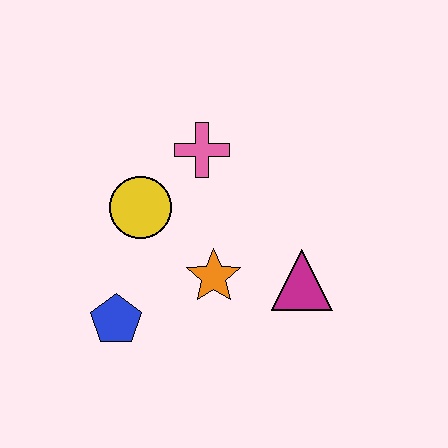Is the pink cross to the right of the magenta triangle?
No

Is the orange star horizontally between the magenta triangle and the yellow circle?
Yes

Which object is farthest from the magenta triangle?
The blue pentagon is farthest from the magenta triangle.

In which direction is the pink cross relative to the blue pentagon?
The pink cross is above the blue pentagon.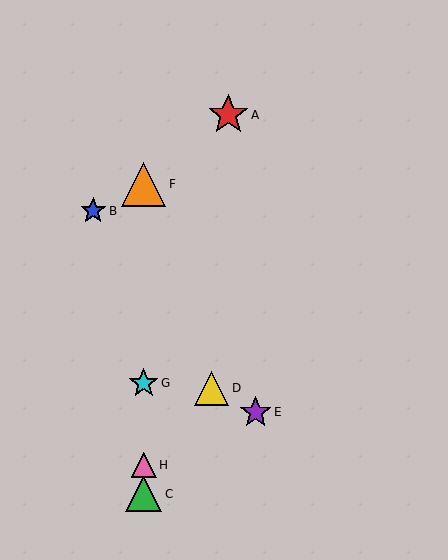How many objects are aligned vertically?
4 objects (C, F, G, H) are aligned vertically.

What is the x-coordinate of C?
Object C is at x≈144.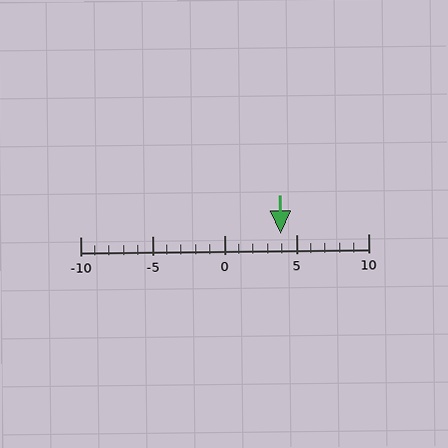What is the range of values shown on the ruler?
The ruler shows values from -10 to 10.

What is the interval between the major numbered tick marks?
The major tick marks are spaced 5 units apart.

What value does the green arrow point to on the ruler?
The green arrow points to approximately 4.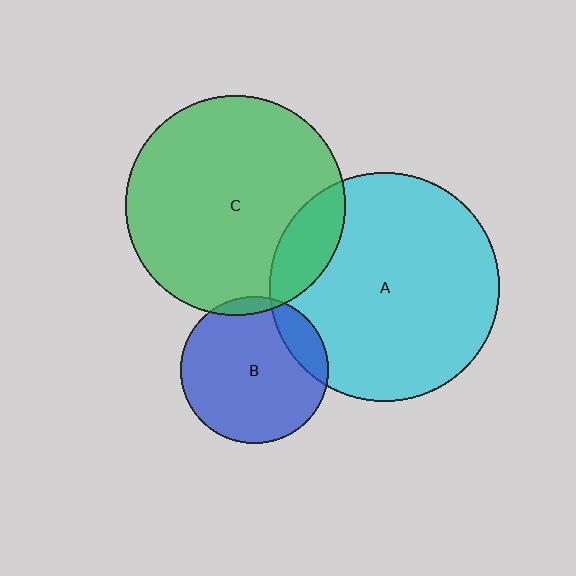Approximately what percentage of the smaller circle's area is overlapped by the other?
Approximately 15%.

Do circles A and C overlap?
Yes.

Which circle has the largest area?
Circle A (cyan).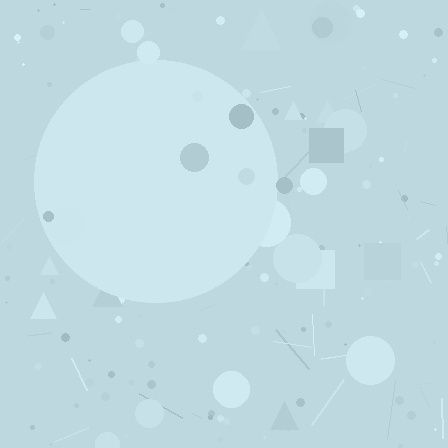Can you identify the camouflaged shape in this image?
The camouflaged shape is a circle.